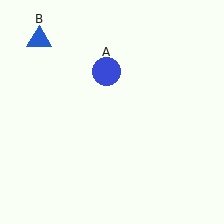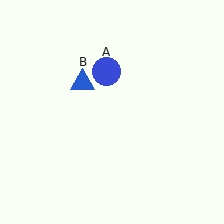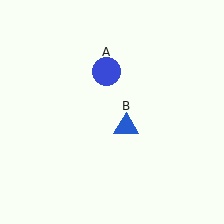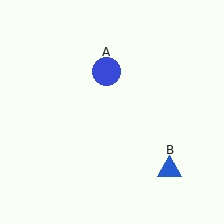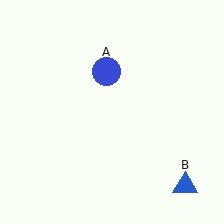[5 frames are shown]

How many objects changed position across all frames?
1 object changed position: blue triangle (object B).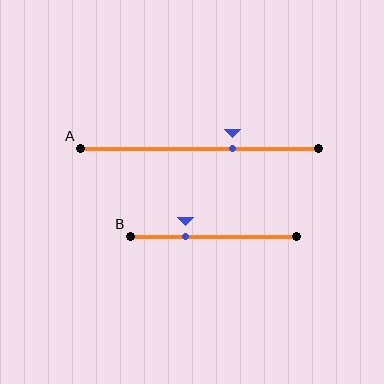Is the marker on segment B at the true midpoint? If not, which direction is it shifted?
No, the marker on segment B is shifted to the left by about 17% of the segment length.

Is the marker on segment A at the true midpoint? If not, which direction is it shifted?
No, the marker on segment A is shifted to the right by about 14% of the segment length.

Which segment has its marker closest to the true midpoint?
Segment A has its marker closest to the true midpoint.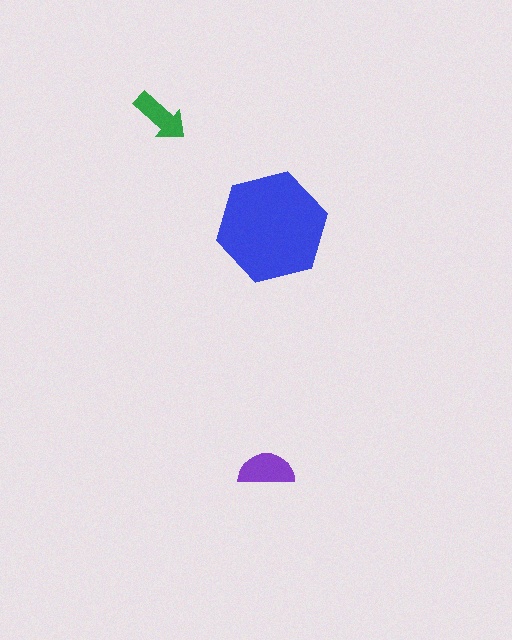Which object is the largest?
The blue hexagon.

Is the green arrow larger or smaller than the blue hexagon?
Smaller.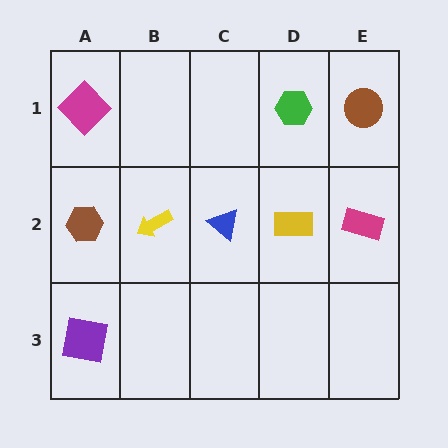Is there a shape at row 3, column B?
No, that cell is empty.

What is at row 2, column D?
A yellow rectangle.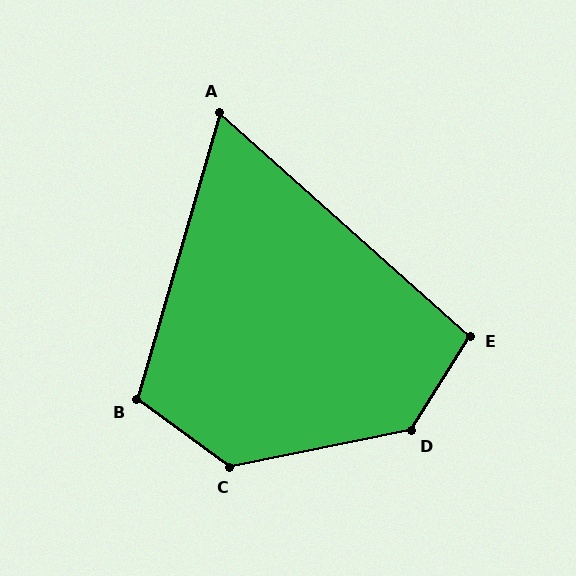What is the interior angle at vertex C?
Approximately 133 degrees (obtuse).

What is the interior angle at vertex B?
Approximately 110 degrees (obtuse).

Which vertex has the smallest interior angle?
A, at approximately 64 degrees.